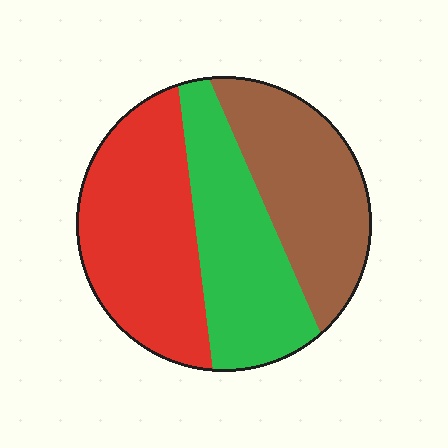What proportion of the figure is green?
Green takes up about one third (1/3) of the figure.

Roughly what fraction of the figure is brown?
Brown takes up between a sixth and a third of the figure.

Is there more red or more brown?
Red.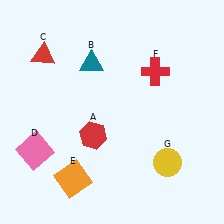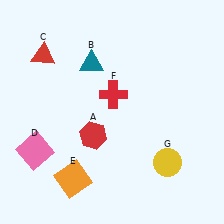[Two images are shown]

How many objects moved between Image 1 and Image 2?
1 object moved between the two images.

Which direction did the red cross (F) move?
The red cross (F) moved left.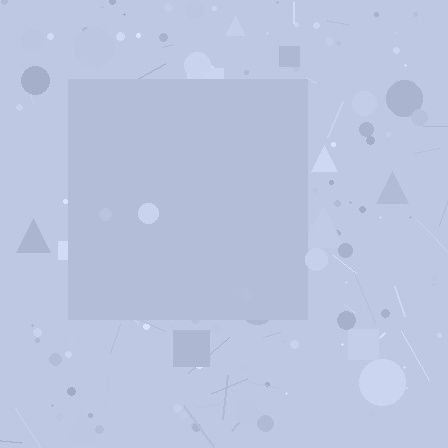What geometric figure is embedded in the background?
A square is embedded in the background.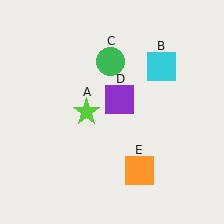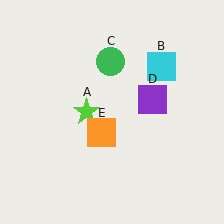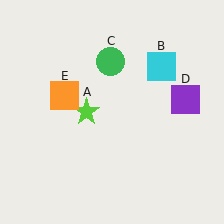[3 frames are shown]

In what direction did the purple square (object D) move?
The purple square (object D) moved right.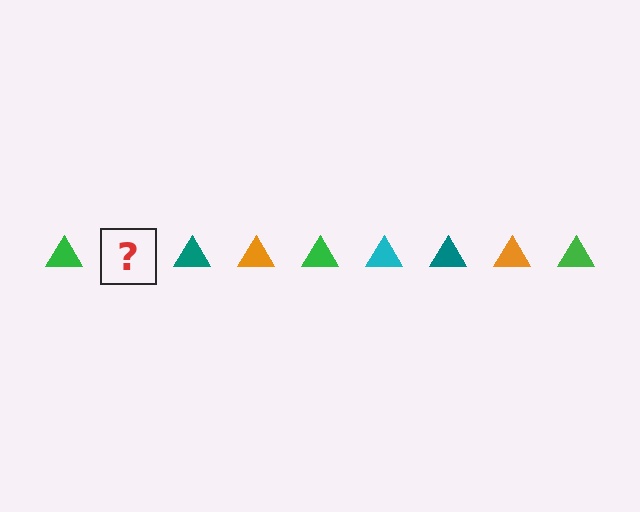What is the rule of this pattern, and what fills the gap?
The rule is that the pattern cycles through green, cyan, teal, orange triangles. The gap should be filled with a cyan triangle.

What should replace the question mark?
The question mark should be replaced with a cyan triangle.